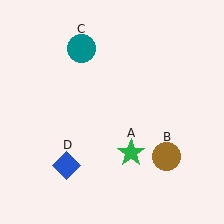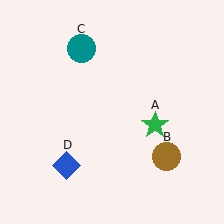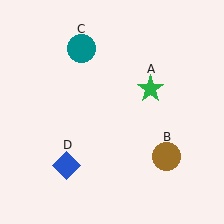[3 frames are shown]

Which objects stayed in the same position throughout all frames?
Brown circle (object B) and teal circle (object C) and blue diamond (object D) remained stationary.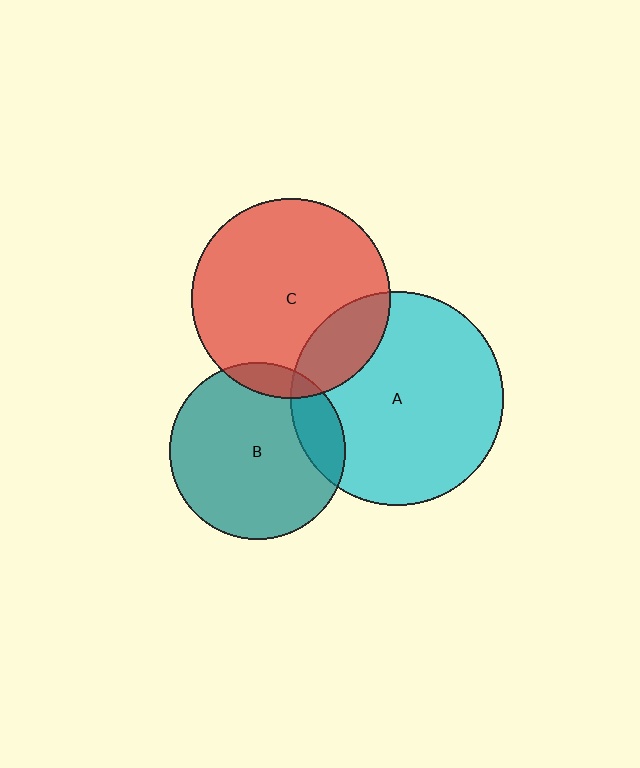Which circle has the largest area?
Circle A (cyan).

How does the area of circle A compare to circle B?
Approximately 1.5 times.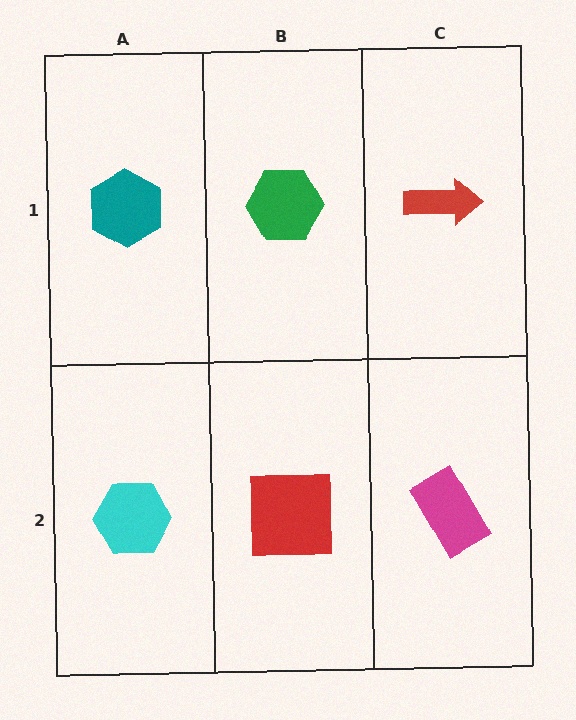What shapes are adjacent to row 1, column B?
A red square (row 2, column B), a teal hexagon (row 1, column A), a red arrow (row 1, column C).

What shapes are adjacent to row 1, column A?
A cyan hexagon (row 2, column A), a green hexagon (row 1, column B).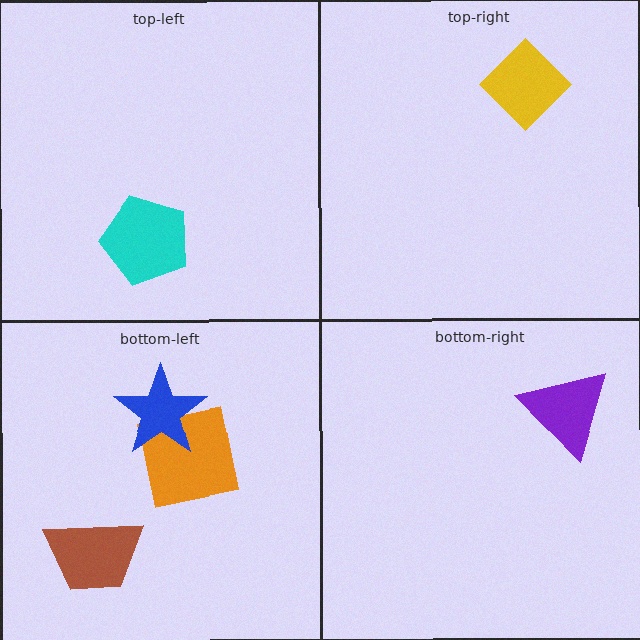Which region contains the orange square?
The bottom-left region.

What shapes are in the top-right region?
The yellow diamond.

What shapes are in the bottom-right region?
The purple triangle.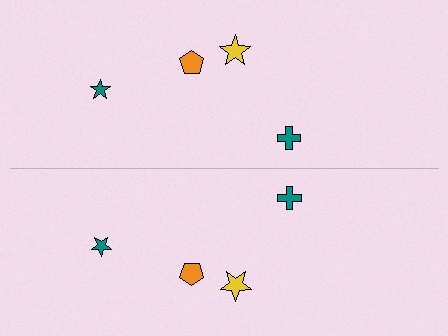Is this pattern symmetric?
Yes, this pattern has bilateral (reflection) symmetry.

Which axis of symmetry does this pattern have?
The pattern has a horizontal axis of symmetry running through the center of the image.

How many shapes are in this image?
There are 8 shapes in this image.